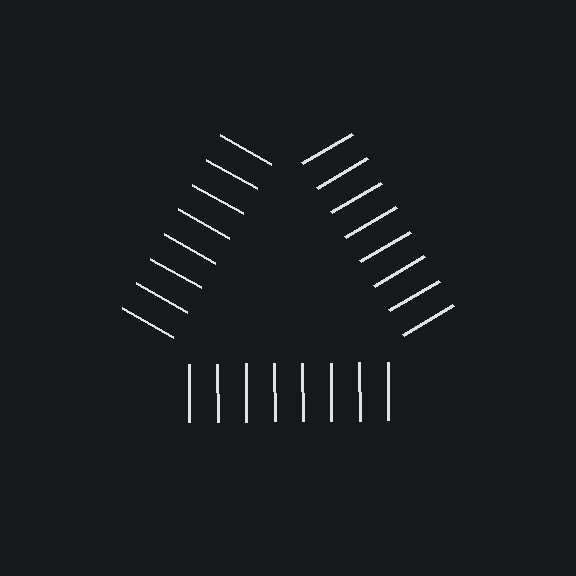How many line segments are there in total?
24 — 8 along each of the 3 edges.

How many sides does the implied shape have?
3 sides — the line-ends trace a triangle.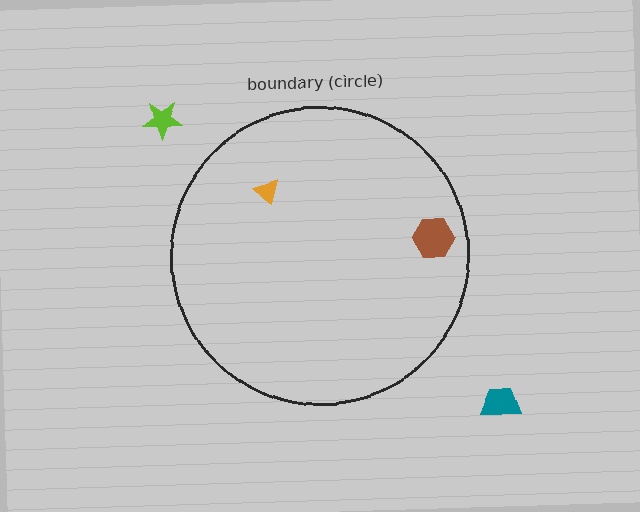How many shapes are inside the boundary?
2 inside, 2 outside.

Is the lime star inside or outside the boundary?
Outside.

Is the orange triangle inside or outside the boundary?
Inside.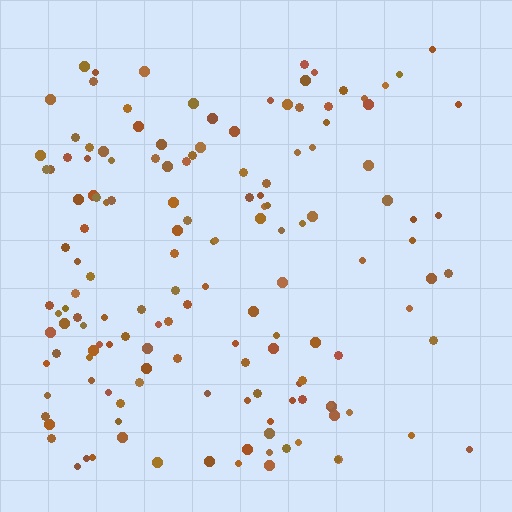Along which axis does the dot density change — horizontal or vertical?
Horizontal.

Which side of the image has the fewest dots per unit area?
The right.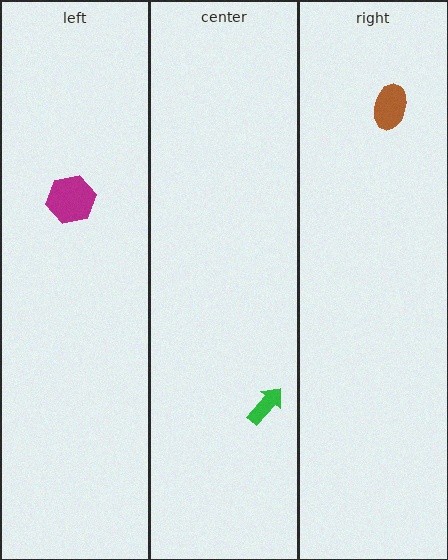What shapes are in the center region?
The green arrow.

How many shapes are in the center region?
1.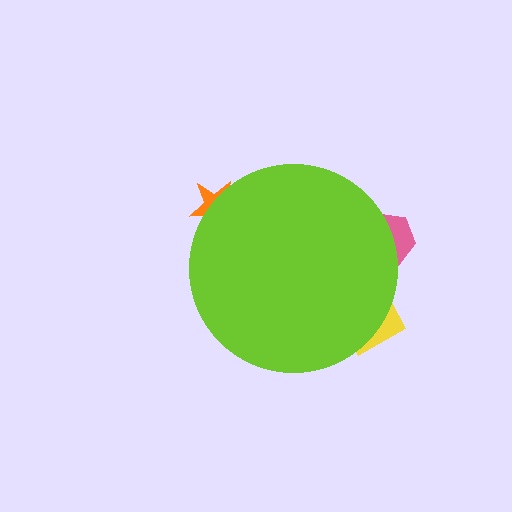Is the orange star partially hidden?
Yes, the orange star is partially hidden behind the lime circle.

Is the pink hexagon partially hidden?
Yes, the pink hexagon is partially hidden behind the lime circle.